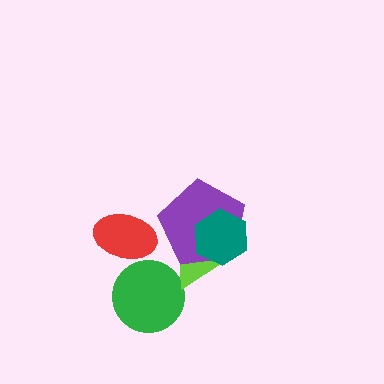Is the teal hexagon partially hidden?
No, no other shape covers it.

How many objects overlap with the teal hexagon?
2 objects overlap with the teal hexagon.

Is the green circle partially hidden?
Yes, it is partially covered by another shape.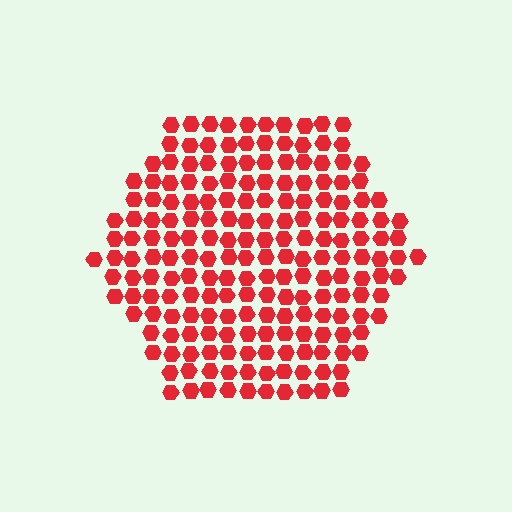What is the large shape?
The large shape is a hexagon.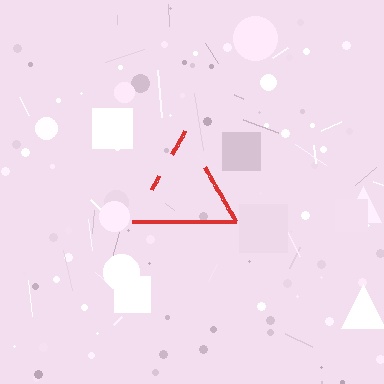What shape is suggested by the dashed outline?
The dashed outline suggests a triangle.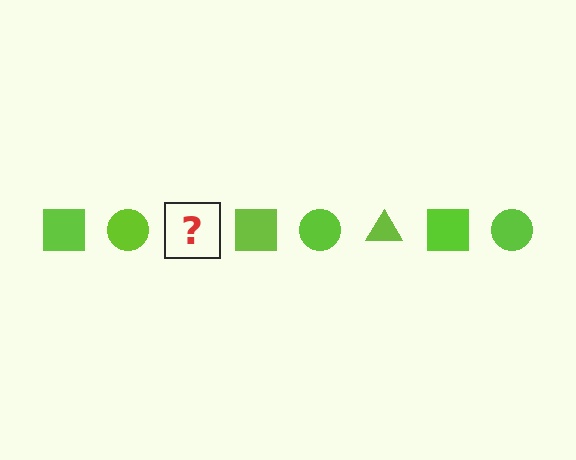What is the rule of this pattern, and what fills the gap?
The rule is that the pattern cycles through square, circle, triangle shapes in lime. The gap should be filled with a lime triangle.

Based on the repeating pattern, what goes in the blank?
The blank should be a lime triangle.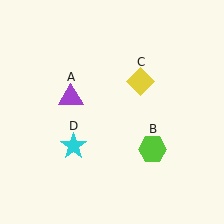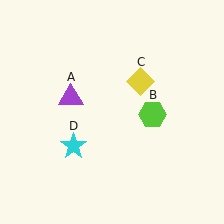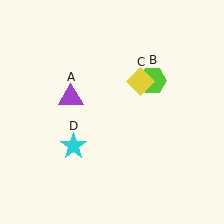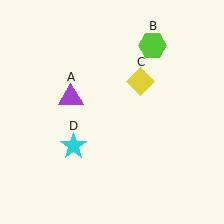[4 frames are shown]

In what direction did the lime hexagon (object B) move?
The lime hexagon (object B) moved up.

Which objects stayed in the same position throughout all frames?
Purple triangle (object A) and yellow diamond (object C) and cyan star (object D) remained stationary.